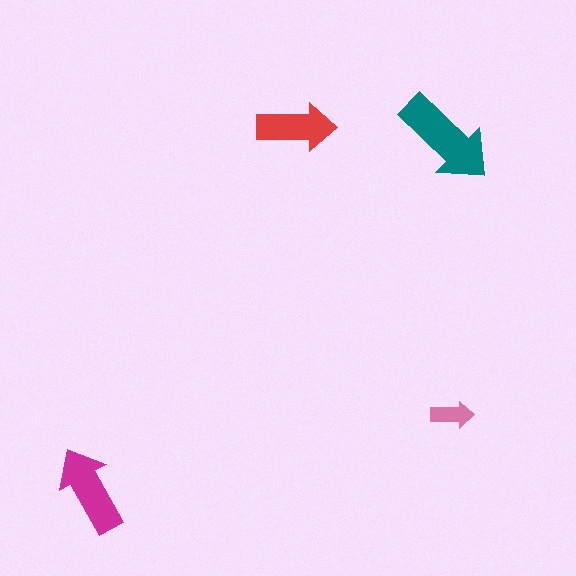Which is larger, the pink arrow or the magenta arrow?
The magenta one.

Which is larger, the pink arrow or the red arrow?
The red one.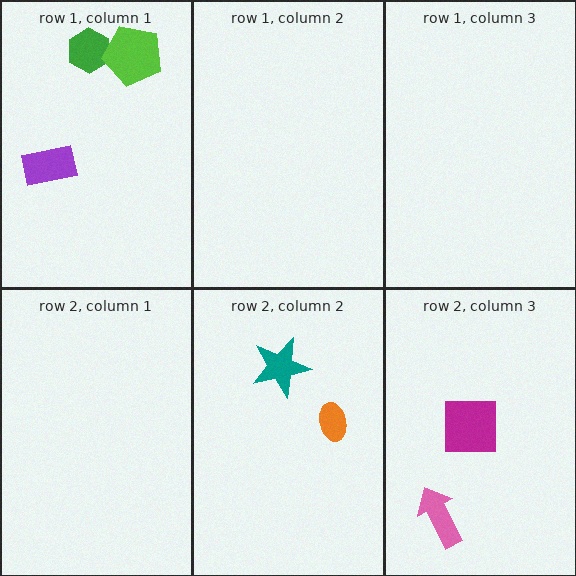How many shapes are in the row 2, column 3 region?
2.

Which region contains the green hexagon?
The row 1, column 1 region.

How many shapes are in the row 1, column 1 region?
3.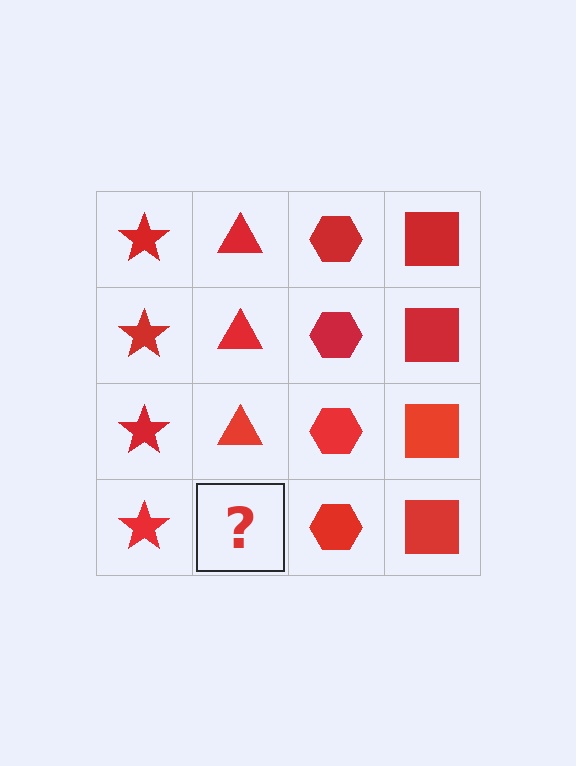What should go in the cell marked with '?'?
The missing cell should contain a red triangle.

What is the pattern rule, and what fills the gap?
The rule is that each column has a consistent shape. The gap should be filled with a red triangle.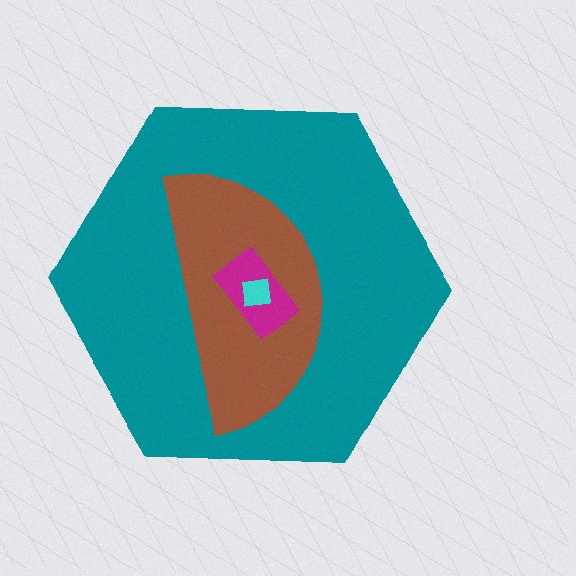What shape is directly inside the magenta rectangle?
The cyan square.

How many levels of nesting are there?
4.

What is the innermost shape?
The cyan square.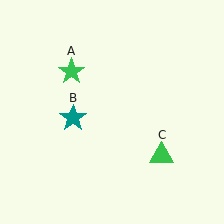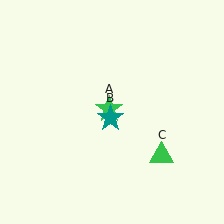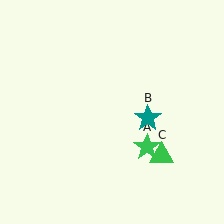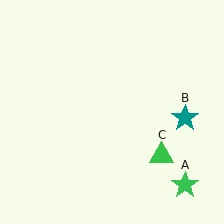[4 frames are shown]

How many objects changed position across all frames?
2 objects changed position: green star (object A), teal star (object B).